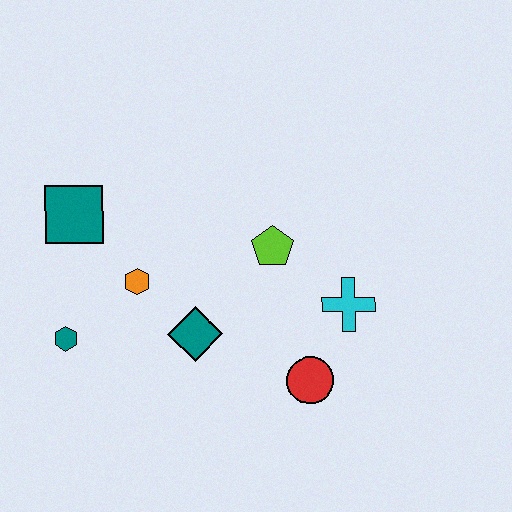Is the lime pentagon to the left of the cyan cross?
Yes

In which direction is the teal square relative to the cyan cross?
The teal square is to the left of the cyan cross.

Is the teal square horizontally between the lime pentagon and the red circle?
No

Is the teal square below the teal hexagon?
No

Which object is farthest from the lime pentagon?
The teal hexagon is farthest from the lime pentagon.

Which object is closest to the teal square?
The orange hexagon is closest to the teal square.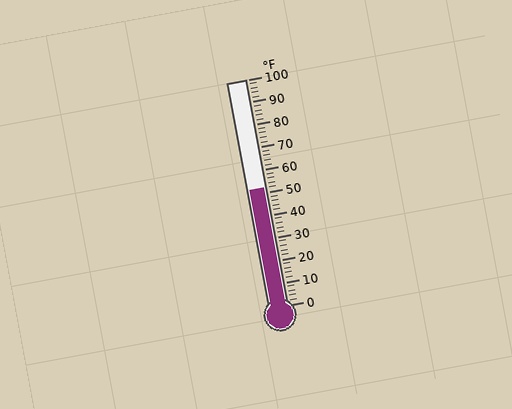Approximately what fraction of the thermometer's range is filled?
The thermometer is filled to approximately 50% of its range.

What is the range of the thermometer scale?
The thermometer scale ranges from 0°F to 100°F.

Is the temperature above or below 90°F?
The temperature is below 90°F.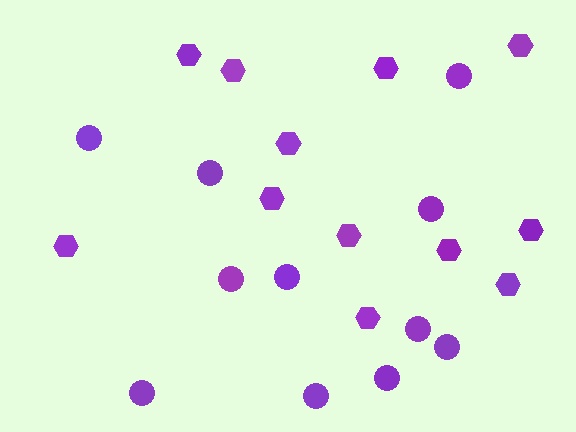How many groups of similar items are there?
There are 2 groups: one group of circles (11) and one group of hexagons (12).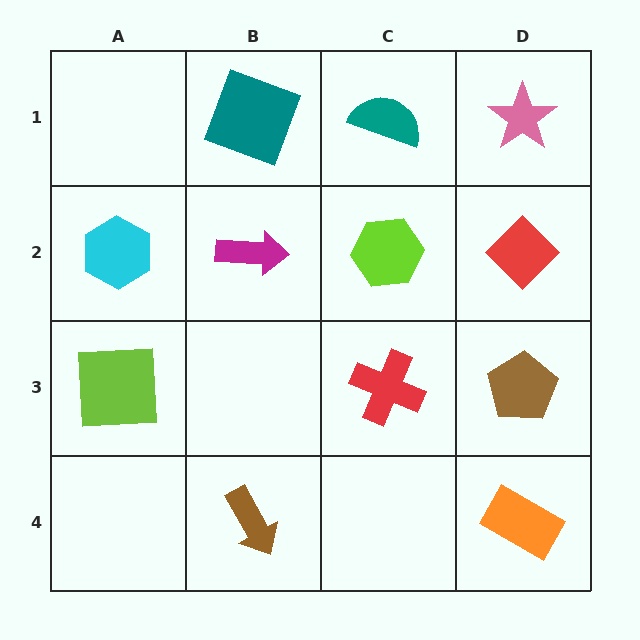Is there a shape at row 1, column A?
No, that cell is empty.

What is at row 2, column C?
A lime hexagon.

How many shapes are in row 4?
2 shapes.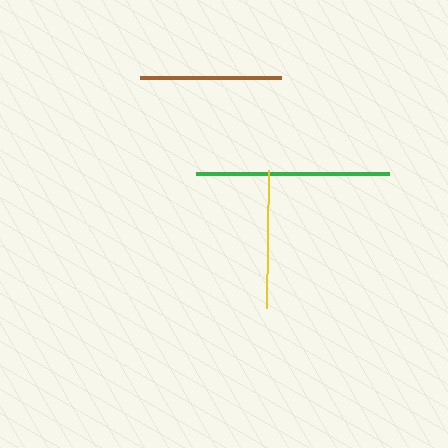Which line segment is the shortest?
The yellow line is the shortest at approximately 138 pixels.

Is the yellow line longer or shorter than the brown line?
The brown line is longer than the yellow line.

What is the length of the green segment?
The green segment is approximately 192 pixels long.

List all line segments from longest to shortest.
From longest to shortest: green, brown, yellow.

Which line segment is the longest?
The green line is the longest at approximately 192 pixels.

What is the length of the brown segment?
The brown segment is approximately 141 pixels long.